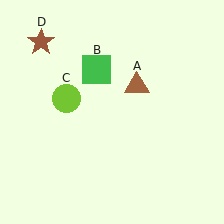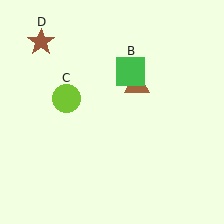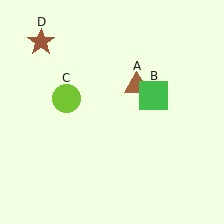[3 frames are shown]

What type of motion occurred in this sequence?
The green square (object B) rotated clockwise around the center of the scene.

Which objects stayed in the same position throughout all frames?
Brown triangle (object A) and lime circle (object C) and brown star (object D) remained stationary.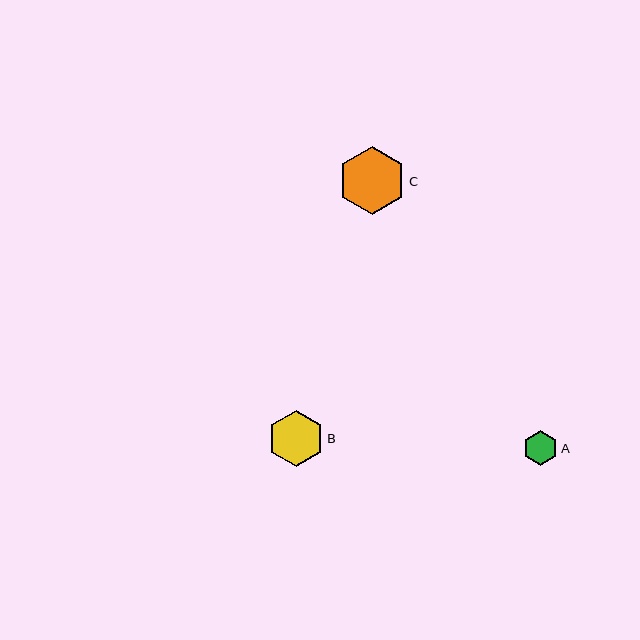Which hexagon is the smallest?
Hexagon A is the smallest with a size of approximately 35 pixels.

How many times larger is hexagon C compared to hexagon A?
Hexagon C is approximately 1.9 times the size of hexagon A.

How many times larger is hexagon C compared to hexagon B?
Hexagon C is approximately 1.2 times the size of hexagon B.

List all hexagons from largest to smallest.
From largest to smallest: C, B, A.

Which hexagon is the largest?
Hexagon C is the largest with a size of approximately 68 pixels.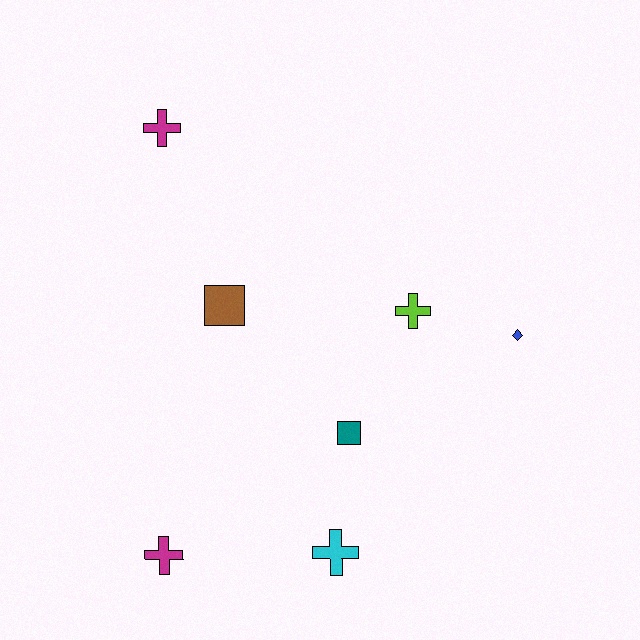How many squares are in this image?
There are 2 squares.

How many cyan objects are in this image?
There is 1 cyan object.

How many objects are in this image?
There are 7 objects.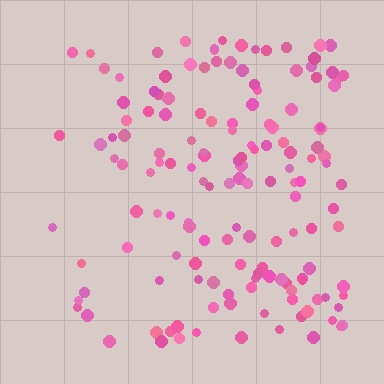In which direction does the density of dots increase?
From left to right, with the right side densest.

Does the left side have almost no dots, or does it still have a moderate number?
Still a moderate number, just noticeably fewer than the right.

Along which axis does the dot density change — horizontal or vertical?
Horizontal.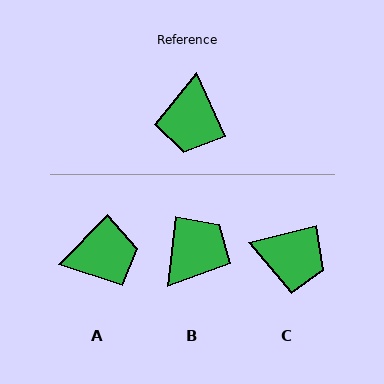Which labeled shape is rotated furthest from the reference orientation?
B, about 149 degrees away.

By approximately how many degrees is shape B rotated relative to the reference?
Approximately 149 degrees counter-clockwise.